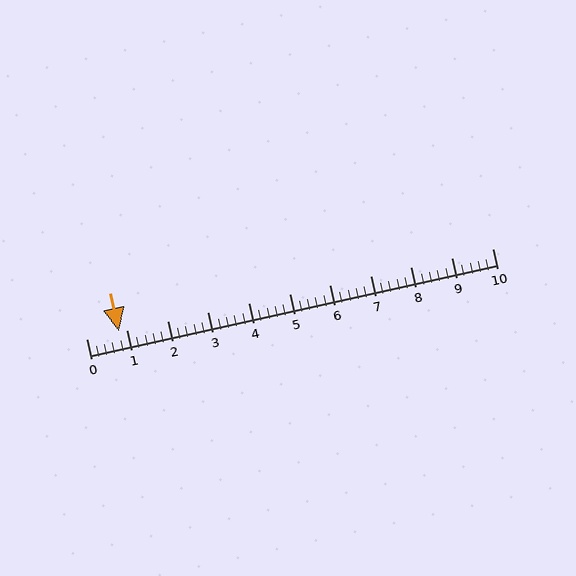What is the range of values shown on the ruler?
The ruler shows values from 0 to 10.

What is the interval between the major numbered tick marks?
The major tick marks are spaced 1 units apart.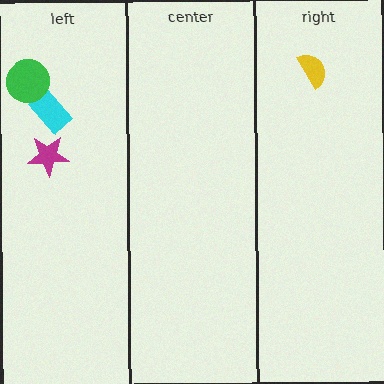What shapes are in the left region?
The cyan rectangle, the magenta star, the green circle.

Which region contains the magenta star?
The left region.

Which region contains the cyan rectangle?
The left region.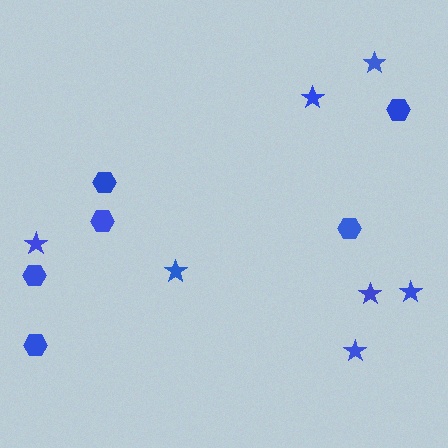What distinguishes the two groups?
There are 2 groups: one group of stars (7) and one group of hexagons (6).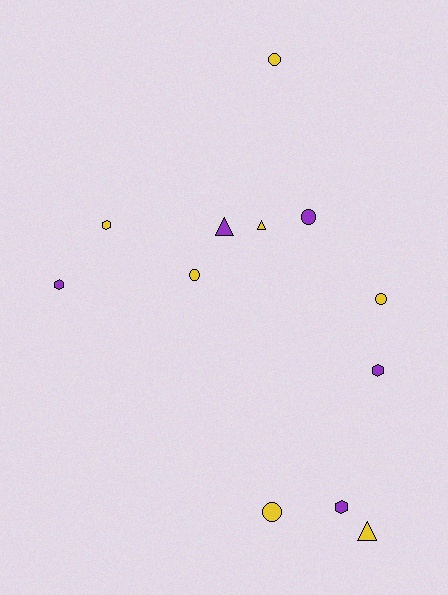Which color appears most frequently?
Yellow, with 7 objects.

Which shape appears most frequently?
Circle, with 5 objects.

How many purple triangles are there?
There is 1 purple triangle.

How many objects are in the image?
There are 12 objects.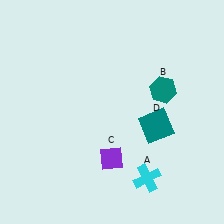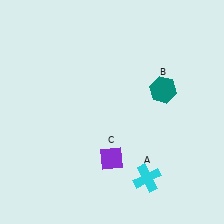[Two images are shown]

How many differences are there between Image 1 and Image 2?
There is 1 difference between the two images.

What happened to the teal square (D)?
The teal square (D) was removed in Image 2. It was in the bottom-right area of Image 1.